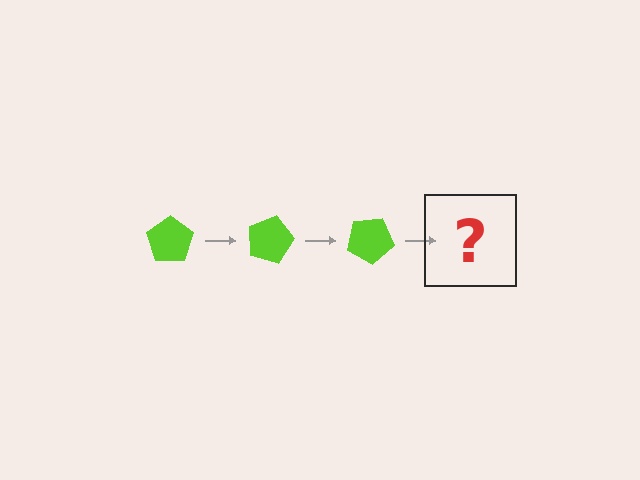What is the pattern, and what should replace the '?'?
The pattern is that the pentagon rotates 15 degrees each step. The '?' should be a lime pentagon rotated 45 degrees.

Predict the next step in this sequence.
The next step is a lime pentagon rotated 45 degrees.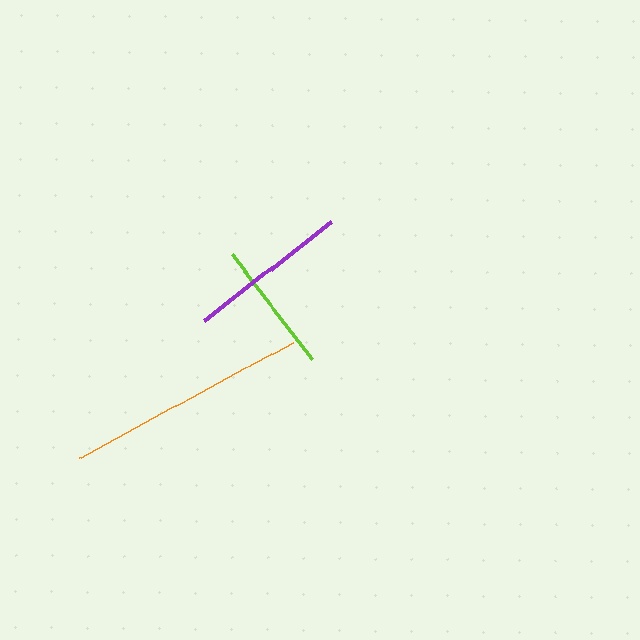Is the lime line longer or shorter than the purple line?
The purple line is longer than the lime line.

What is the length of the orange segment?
The orange segment is approximately 243 pixels long.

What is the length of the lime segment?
The lime segment is approximately 132 pixels long.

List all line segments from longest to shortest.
From longest to shortest: orange, purple, lime.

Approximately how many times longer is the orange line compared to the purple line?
The orange line is approximately 1.5 times the length of the purple line.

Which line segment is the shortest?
The lime line is the shortest at approximately 132 pixels.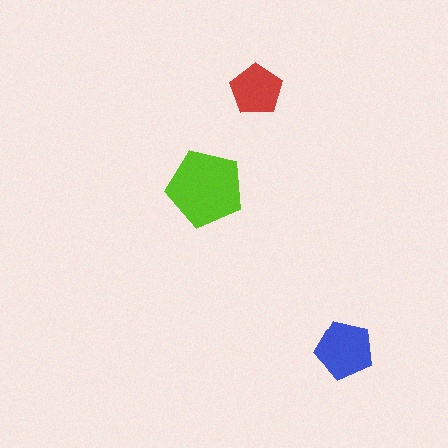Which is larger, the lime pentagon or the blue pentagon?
The lime one.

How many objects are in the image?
There are 3 objects in the image.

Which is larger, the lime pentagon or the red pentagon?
The lime one.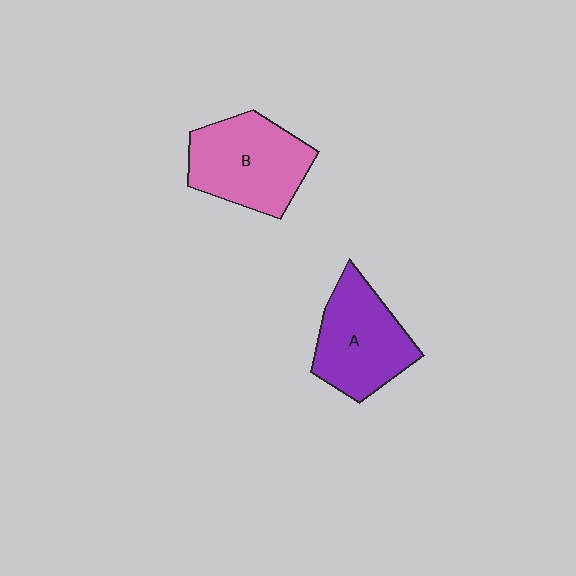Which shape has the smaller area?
Shape A (purple).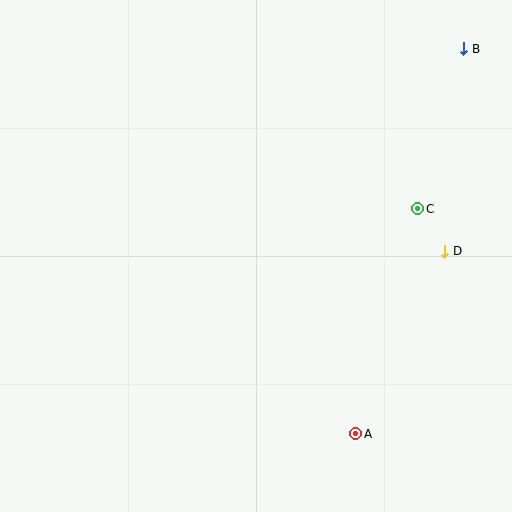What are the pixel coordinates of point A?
Point A is at (356, 434).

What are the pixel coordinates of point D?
Point D is at (445, 251).